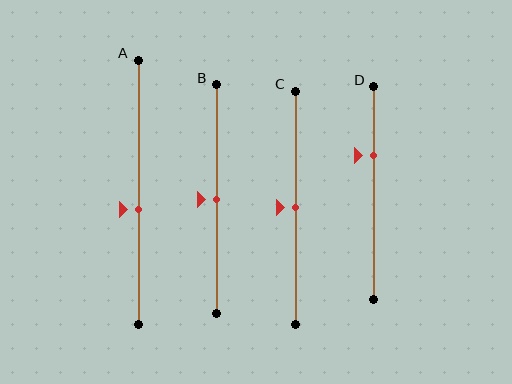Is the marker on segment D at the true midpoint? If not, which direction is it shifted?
No, the marker on segment D is shifted upward by about 17% of the segment length.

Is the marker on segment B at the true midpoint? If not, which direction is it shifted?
Yes, the marker on segment B is at the true midpoint.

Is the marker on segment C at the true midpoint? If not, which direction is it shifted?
Yes, the marker on segment C is at the true midpoint.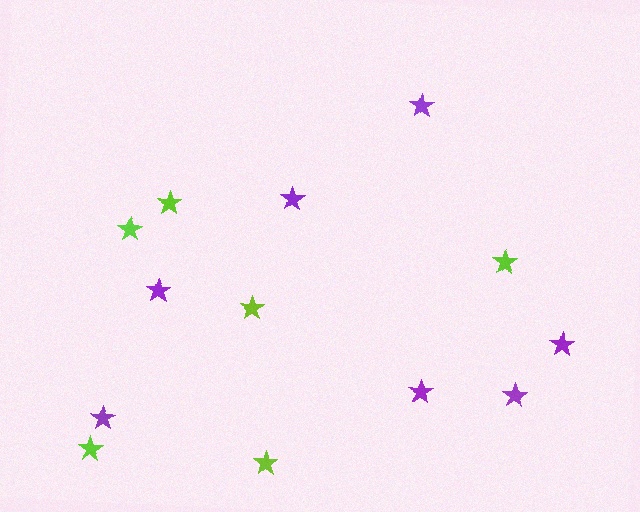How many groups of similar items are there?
There are 2 groups: one group of purple stars (7) and one group of lime stars (6).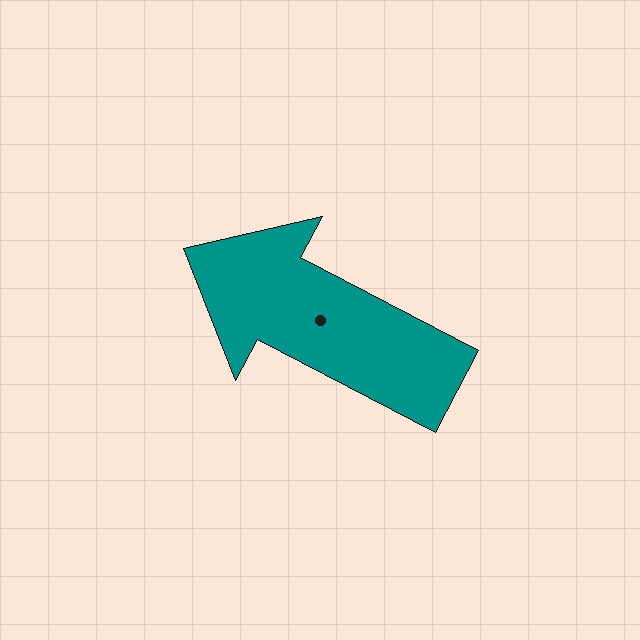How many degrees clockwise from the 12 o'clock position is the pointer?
Approximately 298 degrees.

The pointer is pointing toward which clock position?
Roughly 10 o'clock.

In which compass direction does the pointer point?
Northwest.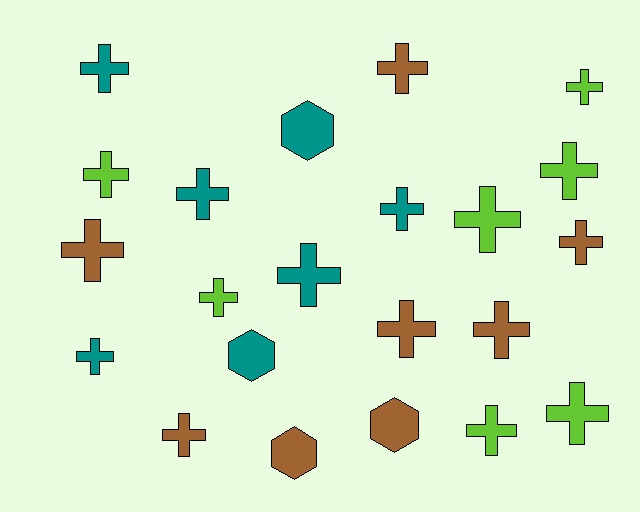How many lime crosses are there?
There are 7 lime crosses.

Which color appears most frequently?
Brown, with 8 objects.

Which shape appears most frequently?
Cross, with 18 objects.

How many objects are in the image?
There are 22 objects.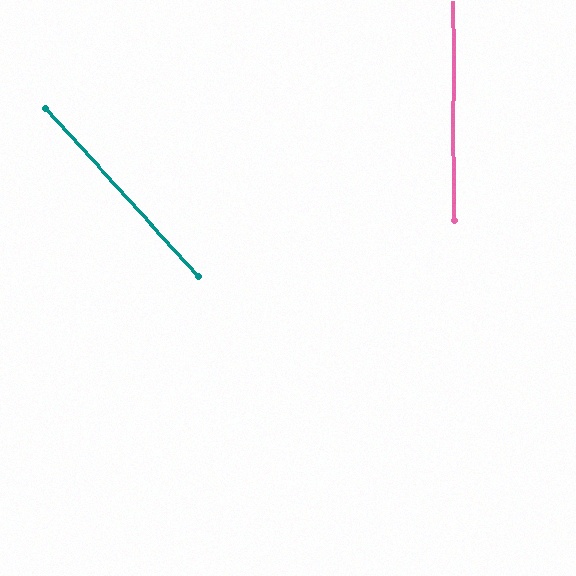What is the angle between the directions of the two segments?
Approximately 42 degrees.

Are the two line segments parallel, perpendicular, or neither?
Neither parallel nor perpendicular — they differ by about 42°.